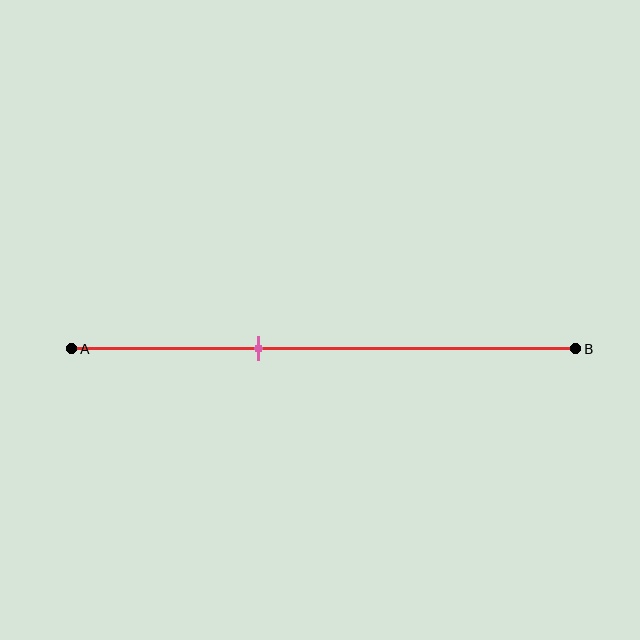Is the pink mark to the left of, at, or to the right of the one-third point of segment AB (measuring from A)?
The pink mark is to the right of the one-third point of segment AB.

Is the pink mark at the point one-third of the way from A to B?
No, the mark is at about 35% from A, not at the 33% one-third point.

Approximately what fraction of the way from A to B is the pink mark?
The pink mark is approximately 35% of the way from A to B.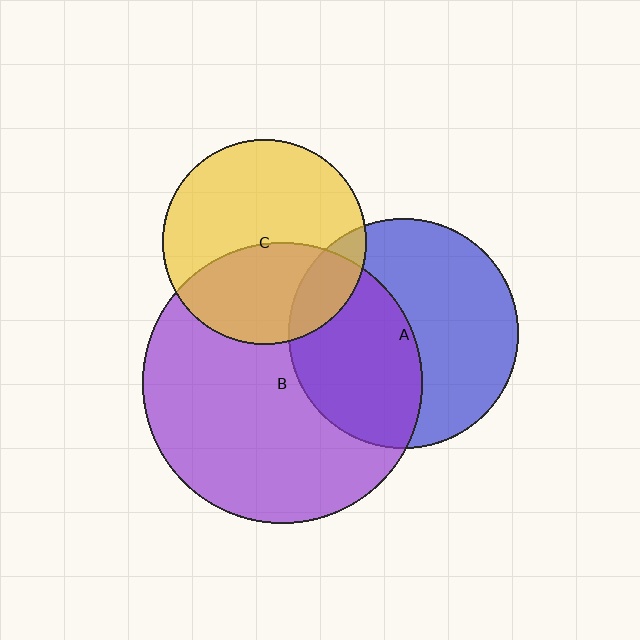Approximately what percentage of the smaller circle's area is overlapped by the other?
Approximately 15%.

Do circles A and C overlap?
Yes.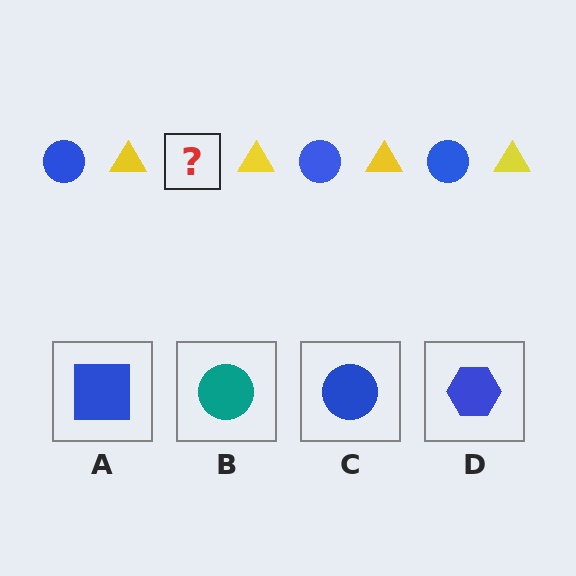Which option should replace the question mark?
Option C.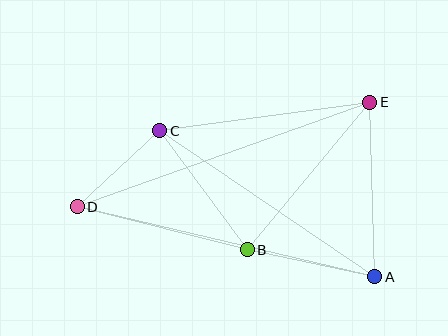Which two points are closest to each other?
Points C and D are closest to each other.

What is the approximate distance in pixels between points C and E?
The distance between C and E is approximately 212 pixels.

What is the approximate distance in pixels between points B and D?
The distance between B and D is approximately 175 pixels.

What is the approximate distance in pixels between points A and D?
The distance between A and D is approximately 305 pixels.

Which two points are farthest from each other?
Points D and E are farthest from each other.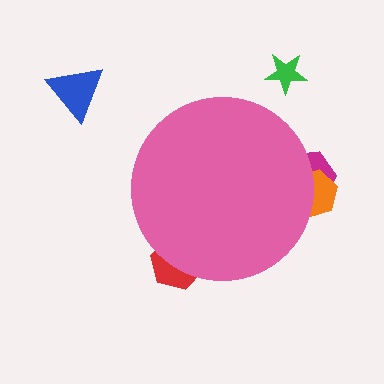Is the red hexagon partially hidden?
Yes, the red hexagon is partially hidden behind the pink circle.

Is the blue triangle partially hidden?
No, the blue triangle is fully visible.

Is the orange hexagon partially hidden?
Yes, the orange hexagon is partially hidden behind the pink circle.